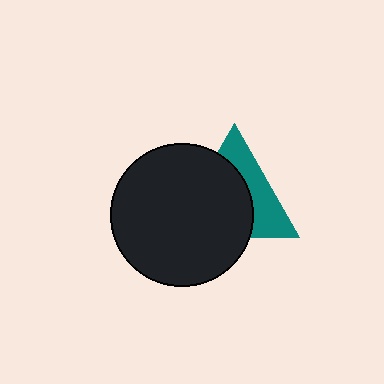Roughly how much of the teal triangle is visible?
A small part of it is visible (roughly 40%).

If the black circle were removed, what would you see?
You would see the complete teal triangle.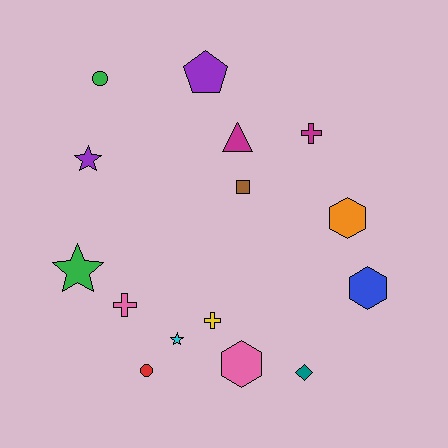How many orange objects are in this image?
There is 1 orange object.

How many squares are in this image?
There is 1 square.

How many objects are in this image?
There are 15 objects.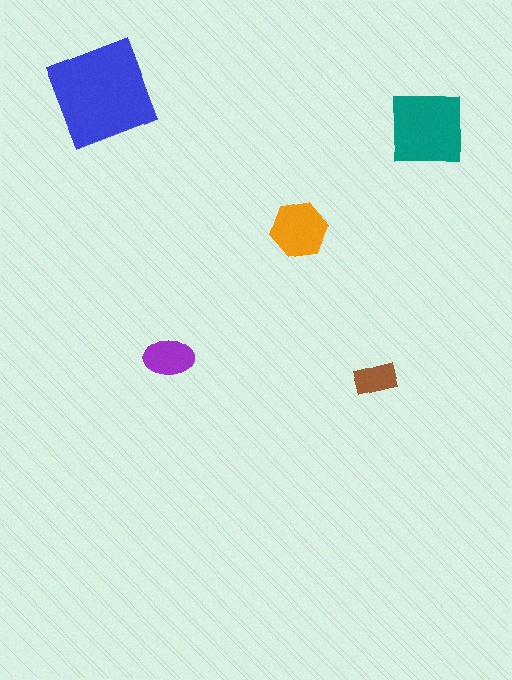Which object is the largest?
The blue square.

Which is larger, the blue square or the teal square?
The blue square.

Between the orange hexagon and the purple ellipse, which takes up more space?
The orange hexagon.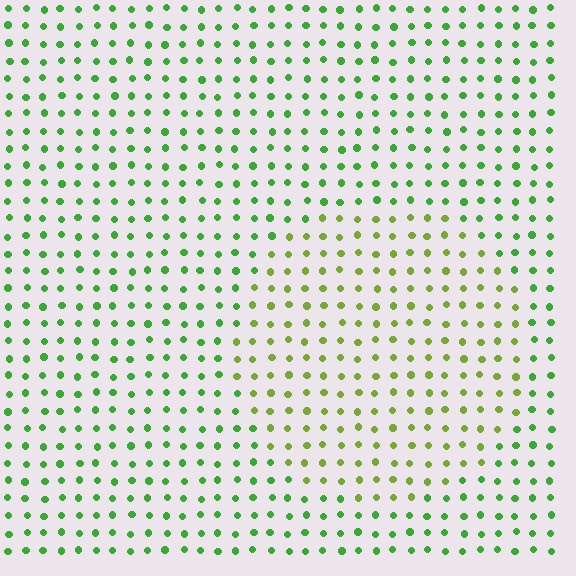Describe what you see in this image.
The image is filled with small green elements in a uniform arrangement. A circle-shaped region is visible where the elements are tinted to a slightly different hue, forming a subtle color boundary.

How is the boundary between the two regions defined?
The boundary is defined purely by a slight shift in hue (about 32 degrees). Spacing, size, and orientation are identical on both sides.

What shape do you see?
I see a circle.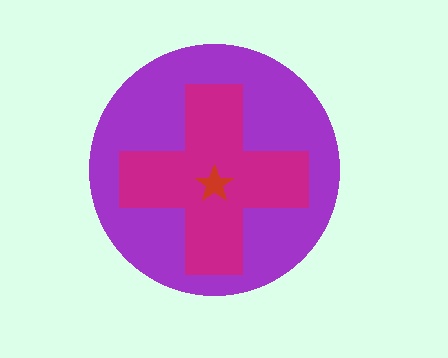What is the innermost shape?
The red star.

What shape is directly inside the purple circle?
The magenta cross.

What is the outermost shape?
The purple circle.